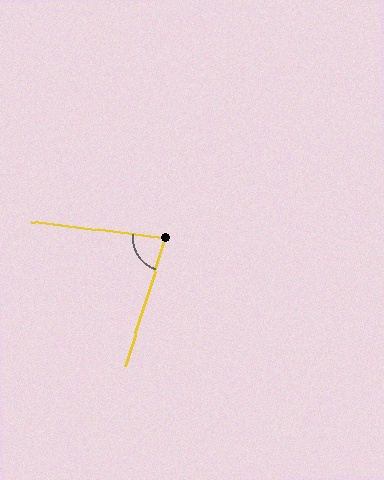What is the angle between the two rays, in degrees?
Approximately 79 degrees.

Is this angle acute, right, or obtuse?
It is acute.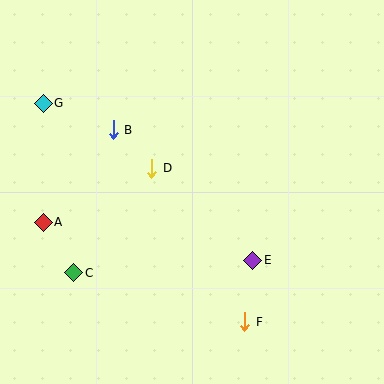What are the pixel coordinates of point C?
Point C is at (74, 273).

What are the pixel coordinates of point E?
Point E is at (253, 260).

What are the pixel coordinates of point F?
Point F is at (245, 322).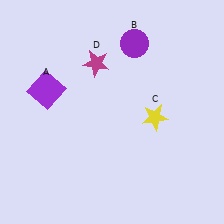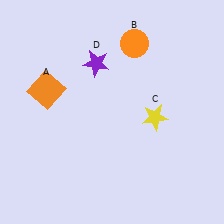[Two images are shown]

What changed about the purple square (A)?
In Image 1, A is purple. In Image 2, it changed to orange.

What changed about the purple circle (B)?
In Image 1, B is purple. In Image 2, it changed to orange.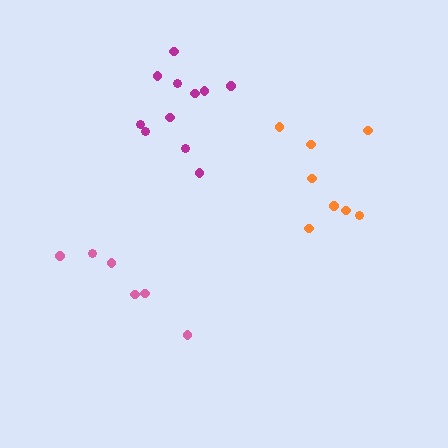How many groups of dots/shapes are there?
There are 3 groups.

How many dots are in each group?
Group 1: 8 dots, Group 2: 11 dots, Group 3: 6 dots (25 total).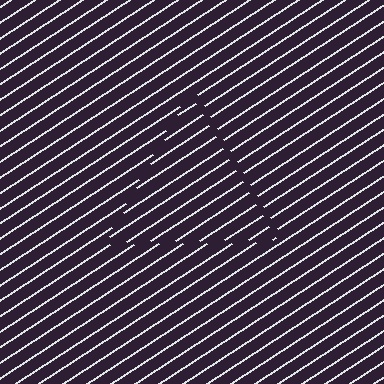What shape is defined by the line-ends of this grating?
An illusory triangle. The interior of the shape contains the same grating, shifted by half a period — the contour is defined by the phase discontinuity where line-ends from the inner and outer gratings abut.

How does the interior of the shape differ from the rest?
The interior of the shape contains the same grating, shifted by half a period — the contour is defined by the phase discontinuity where line-ends from the inner and outer gratings abut.